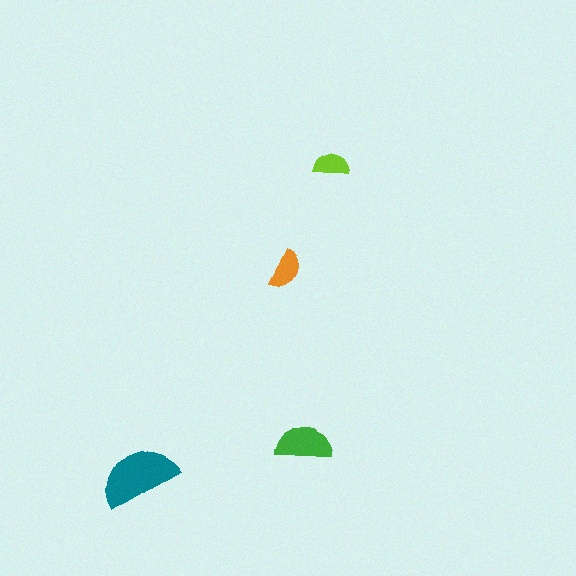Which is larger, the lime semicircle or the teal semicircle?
The teal one.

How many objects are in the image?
There are 4 objects in the image.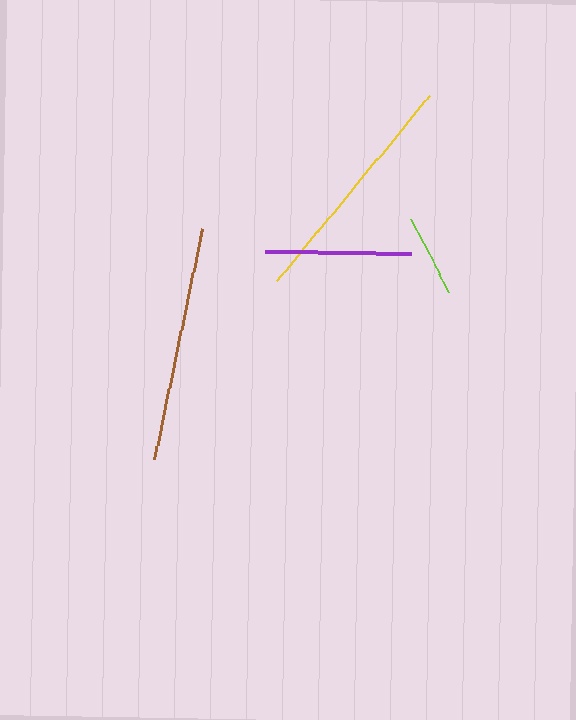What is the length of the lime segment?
The lime segment is approximately 82 pixels long.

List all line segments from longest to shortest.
From longest to shortest: yellow, brown, purple, lime.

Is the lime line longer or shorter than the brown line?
The brown line is longer than the lime line.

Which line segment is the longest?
The yellow line is the longest at approximately 240 pixels.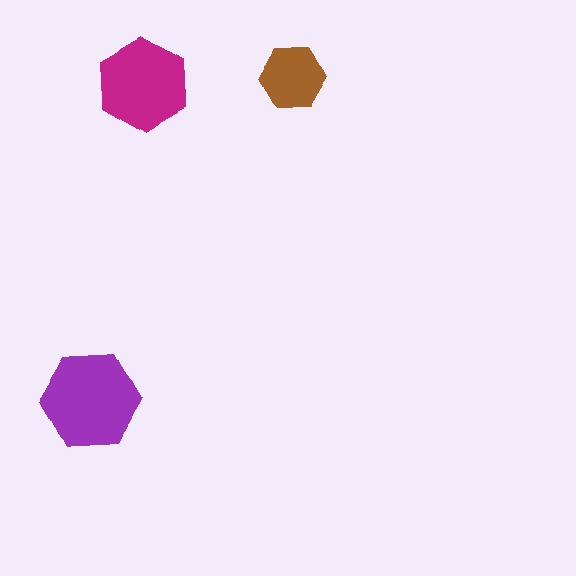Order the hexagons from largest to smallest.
the purple one, the magenta one, the brown one.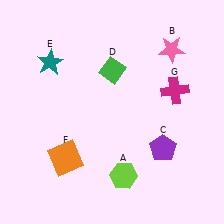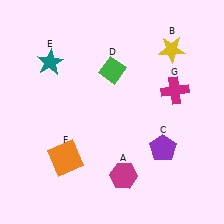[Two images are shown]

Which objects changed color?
A changed from lime to magenta. B changed from pink to yellow.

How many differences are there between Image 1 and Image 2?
There are 2 differences between the two images.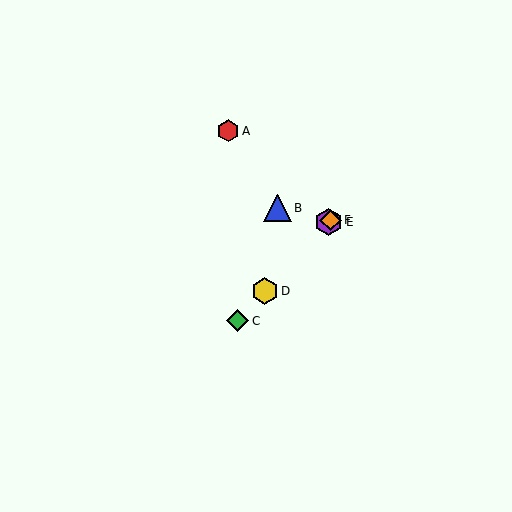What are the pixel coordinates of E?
Object E is at (329, 222).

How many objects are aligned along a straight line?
4 objects (C, D, E, F) are aligned along a straight line.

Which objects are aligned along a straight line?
Objects C, D, E, F are aligned along a straight line.